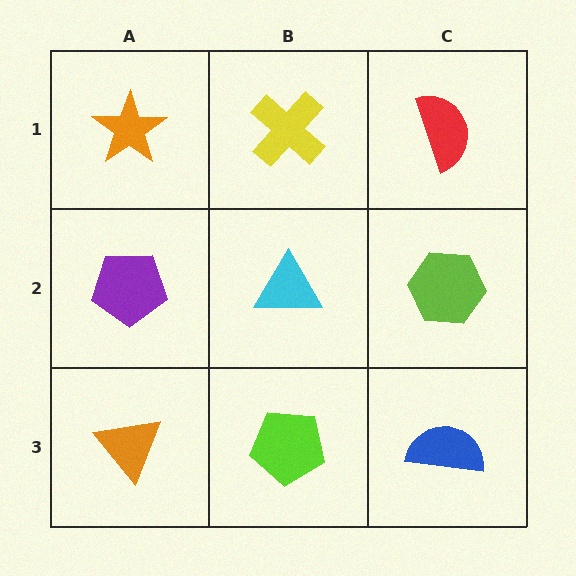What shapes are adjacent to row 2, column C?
A red semicircle (row 1, column C), a blue semicircle (row 3, column C), a cyan triangle (row 2, column B).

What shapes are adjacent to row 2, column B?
A yellow cross (row 1, column B), a lime pentagon (row 3, column B), a purple pentagon (row 2, column A), a lime hexagon (row 2, column C).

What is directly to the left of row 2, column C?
A cyan triangle.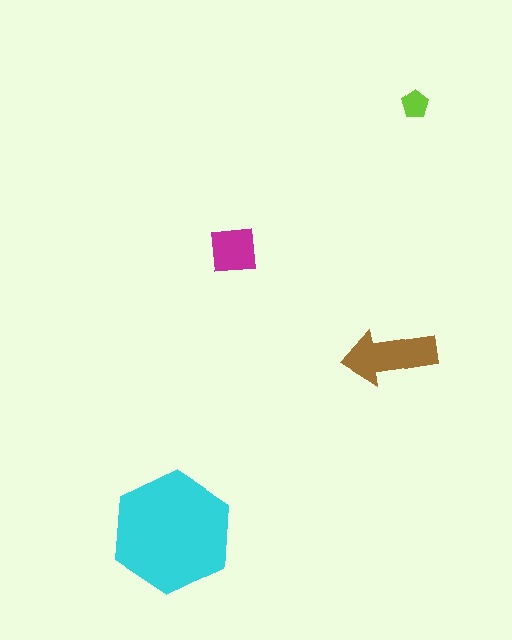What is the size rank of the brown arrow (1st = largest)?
2nd.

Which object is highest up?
The lime pentagon is topmost.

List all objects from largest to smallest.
The cyan hexagon, the brown arrow, the magenta square, the lime pentagon.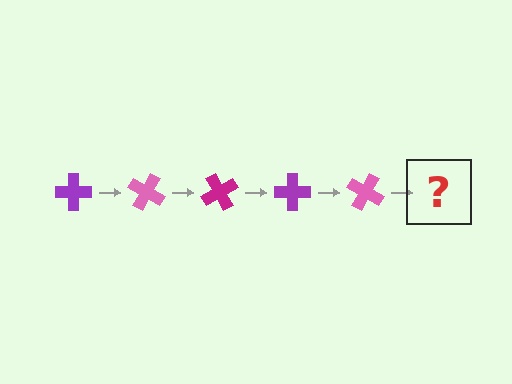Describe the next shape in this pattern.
It should be a magenta cross, rotated 150 degrees from the start.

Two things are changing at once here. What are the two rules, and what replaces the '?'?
The two rules are that it rotates 30 degrees each step and the color cycles through purple, pink, and magenta. The '?' should be a magenta cross, rotated 150 degrees from the start.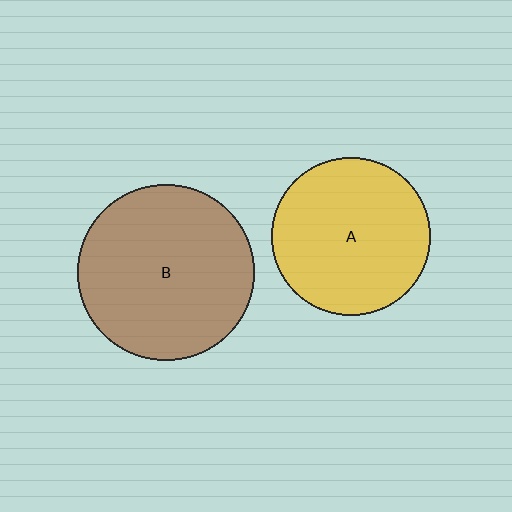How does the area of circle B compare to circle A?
Approximately 1.2 times.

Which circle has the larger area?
Circle B (brown).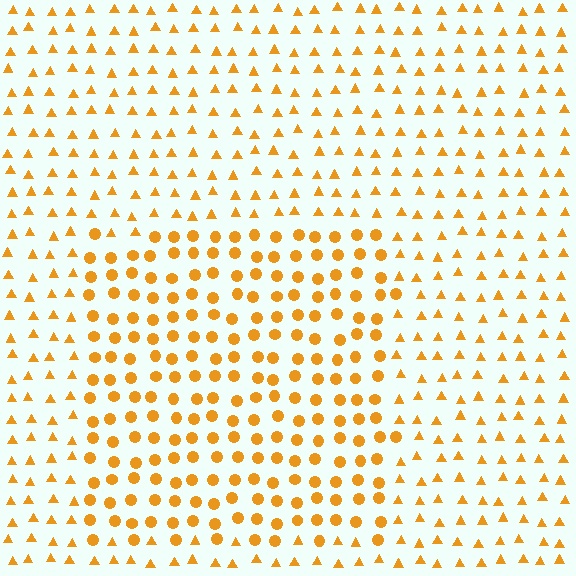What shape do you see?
I see a rectangle.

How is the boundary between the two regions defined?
The boundary is defined by a change in element shape: circles inside vs. triangles outside. All elements share the same color and spacing.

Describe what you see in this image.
The image is filled with small orange elements arranged in a uniform grid. A rectangle-shaped region contains circles, while the surrounding area contains triangles. The boundary is defined purely by the change in element shape.